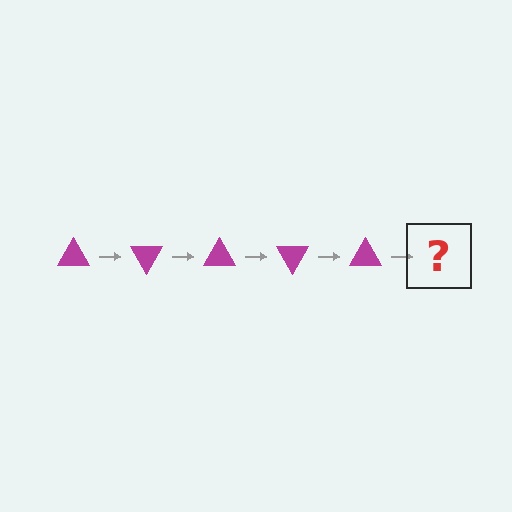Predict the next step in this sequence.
The next step is a magenta triangle rotated 300 degrees.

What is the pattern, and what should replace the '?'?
The pattern is that the triangle rotates 60 degrees each step. The '?' should be a magenta triangle rotated 300 degrees.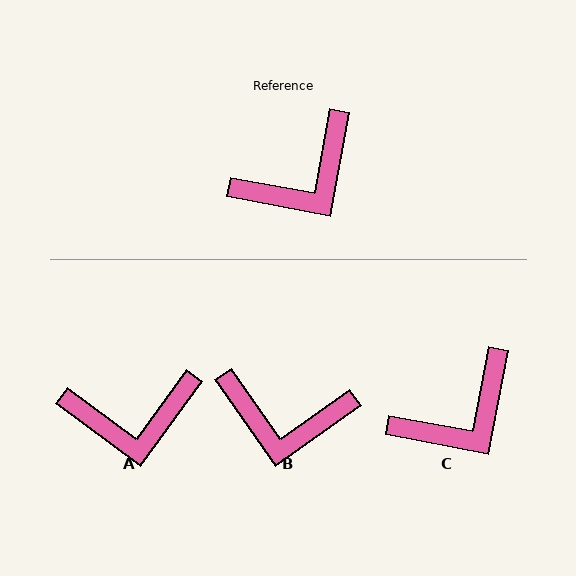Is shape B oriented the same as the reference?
No, it is off by about 44 degrees.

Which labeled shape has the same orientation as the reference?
C.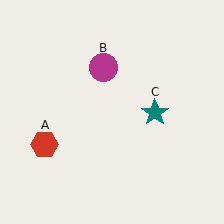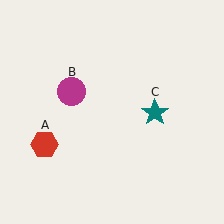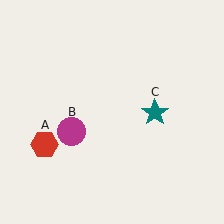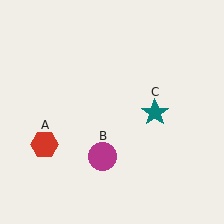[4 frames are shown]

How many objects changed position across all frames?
1 object changed position: magenta circle (object B).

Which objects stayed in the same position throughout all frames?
Red hexagon (object A) and teal star (object C) remained stationary.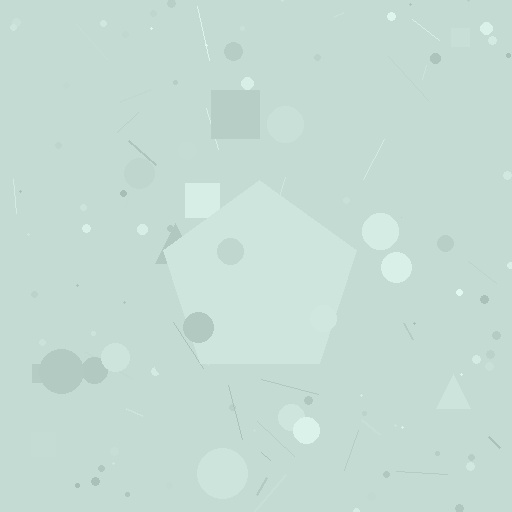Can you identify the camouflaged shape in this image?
The camouflaged shape is a pentagon.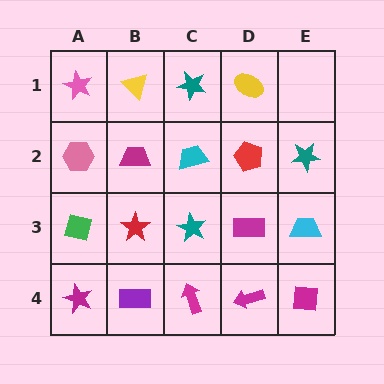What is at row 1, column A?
A pink star.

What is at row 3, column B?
A red star.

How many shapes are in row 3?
5 shapes.